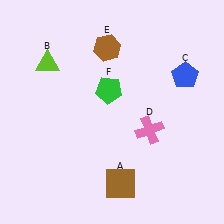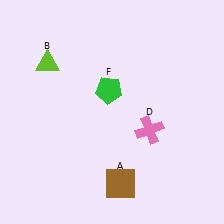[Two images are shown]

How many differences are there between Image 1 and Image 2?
There are 2 differences between the two images.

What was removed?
The blue pentagon (C), the brown hexagon (E) were removed in Image 2.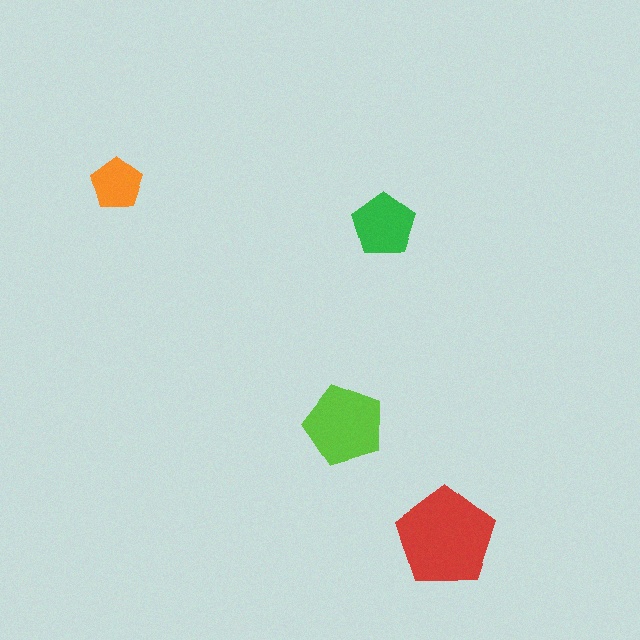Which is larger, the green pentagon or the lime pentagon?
The lime one.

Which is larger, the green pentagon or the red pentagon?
The red one.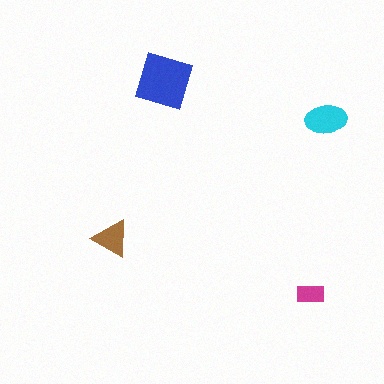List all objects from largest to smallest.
The blue diamond, the cyan ellipse, the brown triangle, the magenta rectangle.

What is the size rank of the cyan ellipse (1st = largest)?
2nd.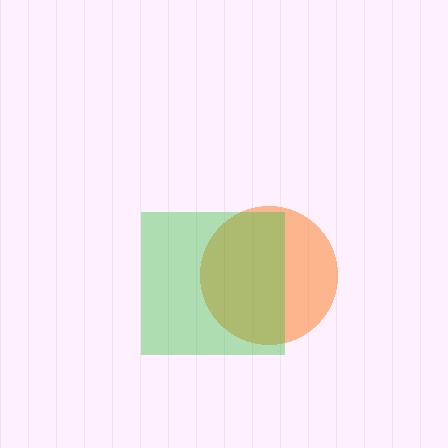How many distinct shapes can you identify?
There are 2 distinct shapes: an orange circle, a green square.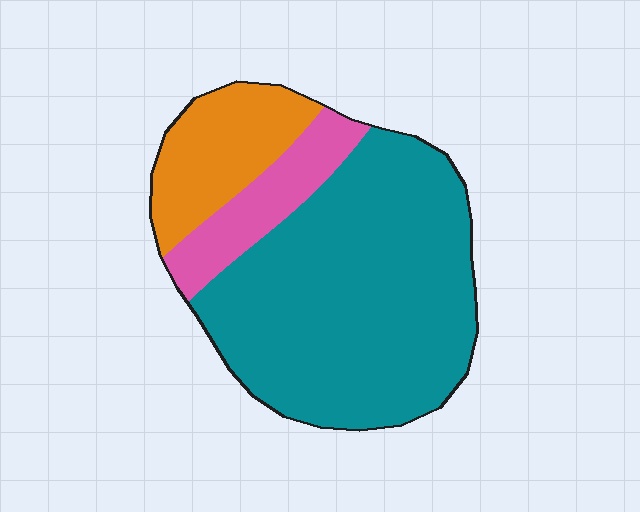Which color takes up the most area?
Teal, at roughly 70%.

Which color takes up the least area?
Pink, at roughly 15%.